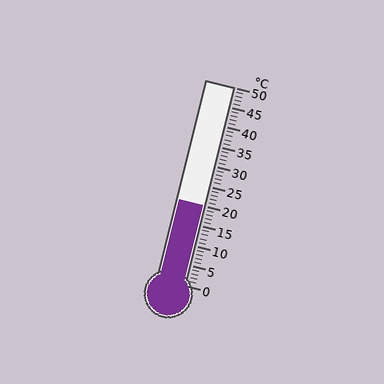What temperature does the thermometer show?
The thermometer shows approximately 20°C.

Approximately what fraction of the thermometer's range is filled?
The thermometer is filled to approximately 40% of its range.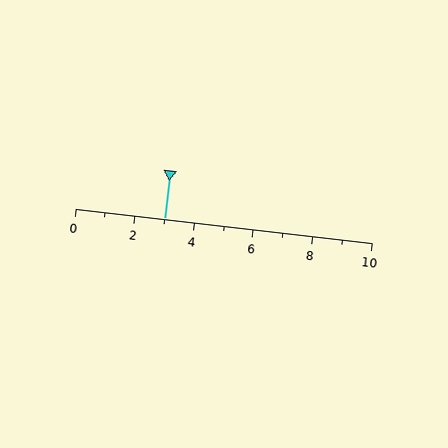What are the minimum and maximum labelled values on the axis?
The axis runs from 0 to 10.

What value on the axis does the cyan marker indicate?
The marker indicates approximately 3.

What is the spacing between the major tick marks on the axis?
The major ticks are spaced 2 apart.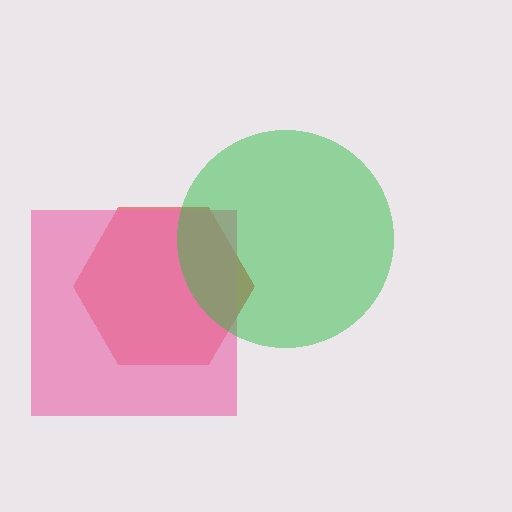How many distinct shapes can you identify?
There are 3 distinct shapes: a red hexagon, a pink square, a green circle.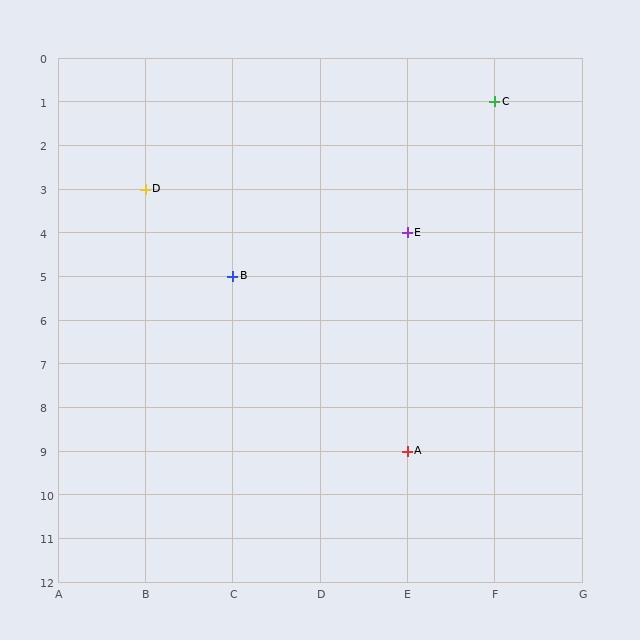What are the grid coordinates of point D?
Point D is at grid coordinates (B, 3).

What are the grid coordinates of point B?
Point B is at grid coordinates (C, 5).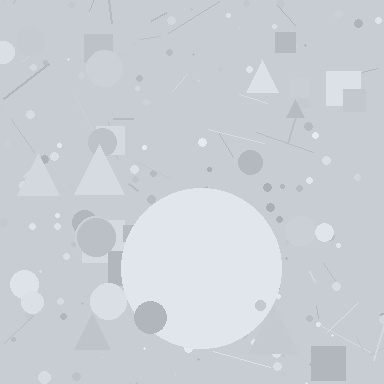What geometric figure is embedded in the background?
A circle is embedded in the background.